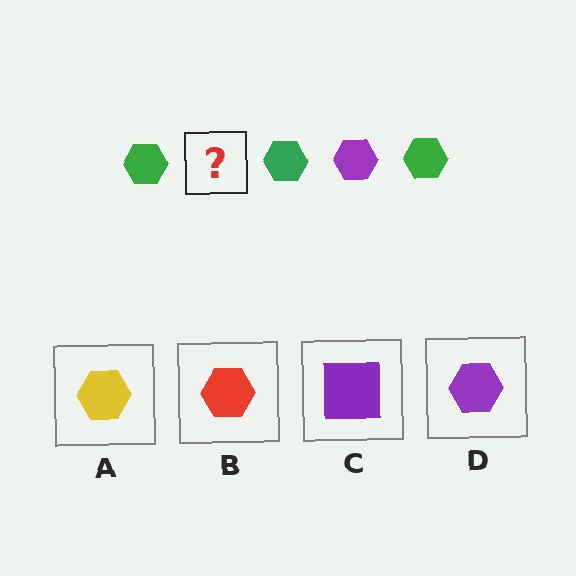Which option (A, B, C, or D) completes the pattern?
D.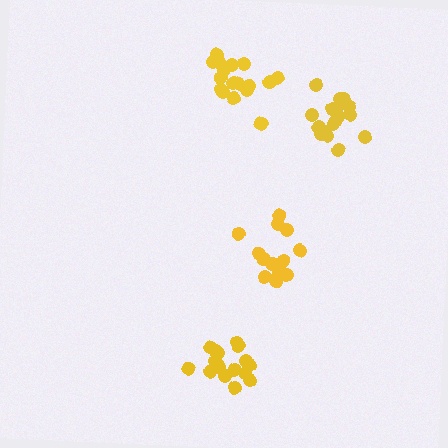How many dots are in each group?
Group 1: 17 dots, Group 2: 18 dots, Group 3: 15 dots, Group 4: 18 dots (68 total).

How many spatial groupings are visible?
There are 4 spatial groupings.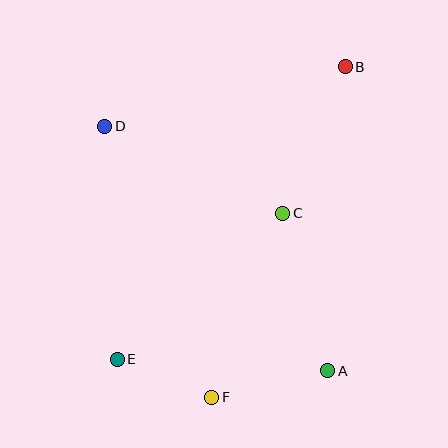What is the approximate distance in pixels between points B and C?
The distance between B and C is approximately 159 pixels.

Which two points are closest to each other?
Points E and F are closest to each other.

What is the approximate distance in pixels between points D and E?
The distance between D and E is approximately 233 pixels.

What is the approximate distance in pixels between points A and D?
The distance between A and D is approximately 331 pixels.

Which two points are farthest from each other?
Points B and E are farthest from each other.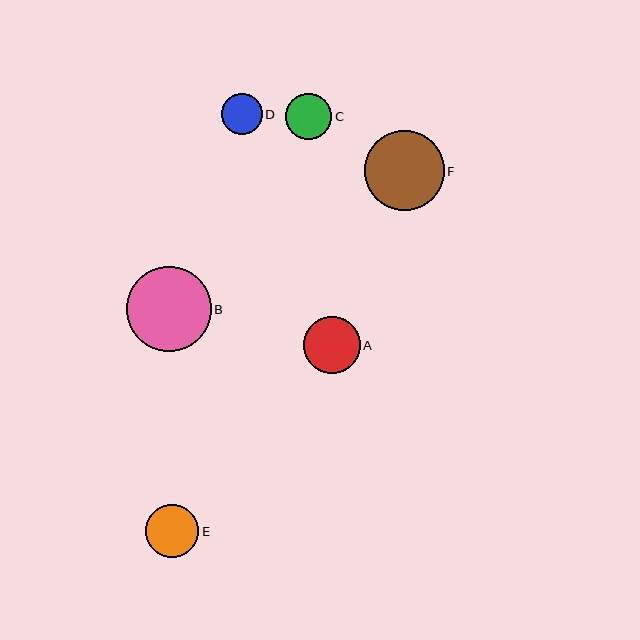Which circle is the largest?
Circle B is the largest with a size of approximately 84 pixels.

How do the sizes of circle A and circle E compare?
Circle A and circle E are approximately the same size.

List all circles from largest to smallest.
From largest to smallest: B, F, A, E, C, D.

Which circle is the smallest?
Circle D is the smallest with a size of approximately 41 pixels.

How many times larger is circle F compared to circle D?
Circle F is approximately 2.0 times the size of circle D.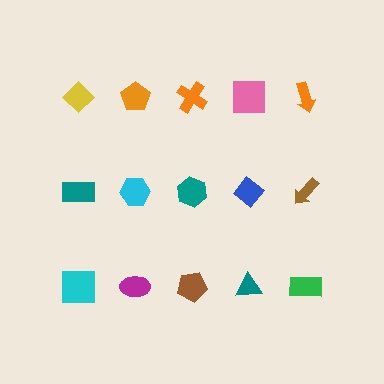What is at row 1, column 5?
An orange arrow.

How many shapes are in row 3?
5 shapes.